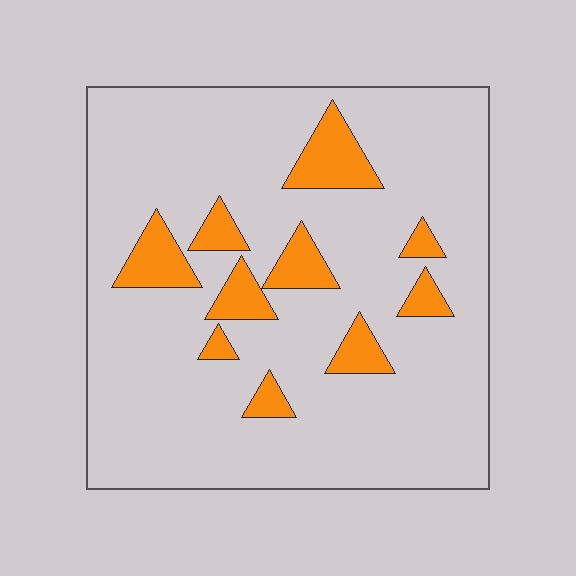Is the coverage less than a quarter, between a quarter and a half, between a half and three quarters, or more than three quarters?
Less than a quarter.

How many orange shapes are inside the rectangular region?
10.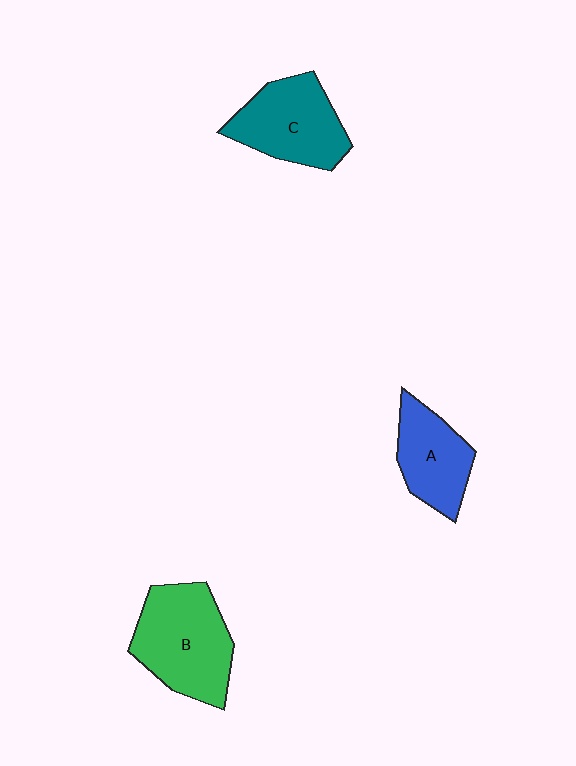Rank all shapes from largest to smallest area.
From largest to smallest: B (green), C (teal), A (blue).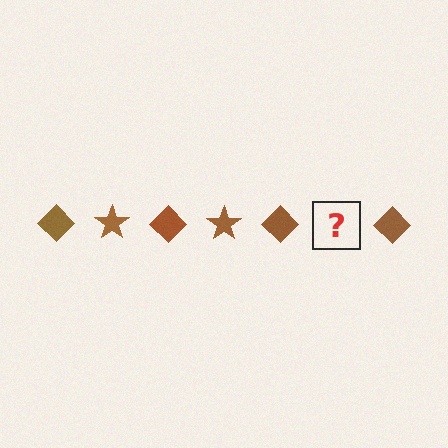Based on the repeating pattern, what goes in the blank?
The blank should be a brown star.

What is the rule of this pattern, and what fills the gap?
The rule is that the pattern cycles through diamond, star shapes in brown. The gap should be filled with a brown star.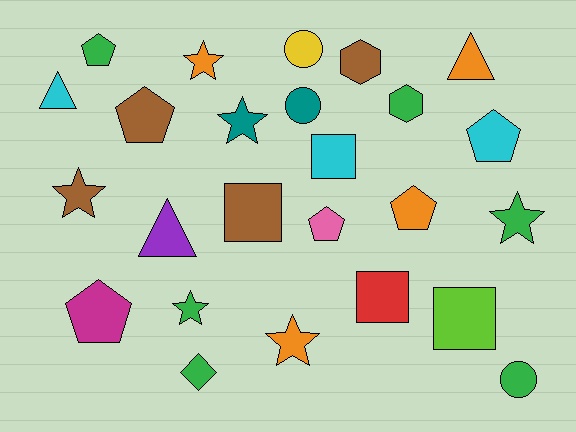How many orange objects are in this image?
There are 4 orange objects.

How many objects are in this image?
There are 25 objects.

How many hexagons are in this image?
There are 2 hexagons.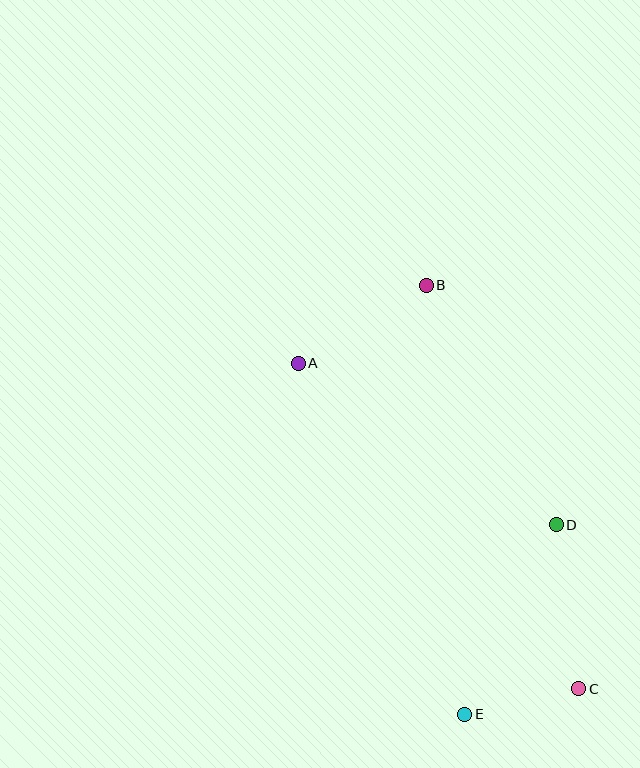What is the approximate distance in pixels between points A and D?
The distance between A and D is approximately 305 pixels.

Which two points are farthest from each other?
Points B and C are farthest from each other.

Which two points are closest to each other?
Points C and E are closest to each other.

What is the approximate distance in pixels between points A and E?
The distance between A and E is approximately 389 pixels.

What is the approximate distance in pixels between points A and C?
The distance between A and C is approximately 430 pixels.